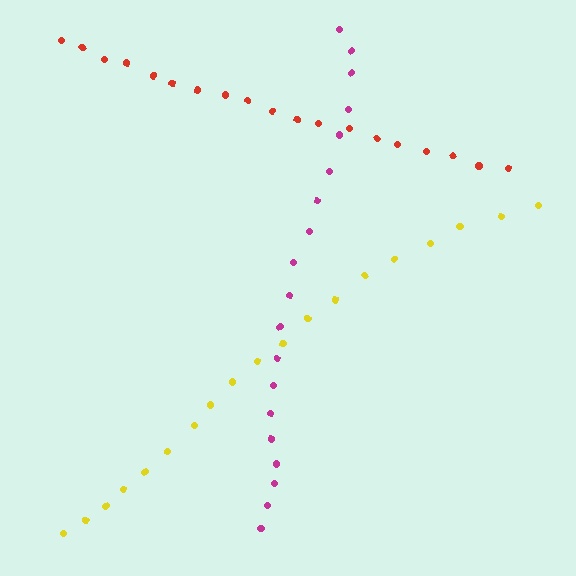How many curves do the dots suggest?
There are 3 distinct paths.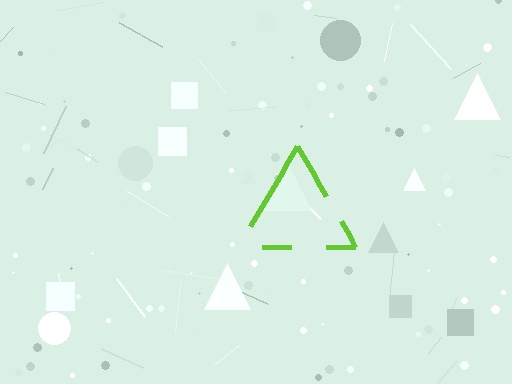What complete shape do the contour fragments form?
The contour fragments form a triangle.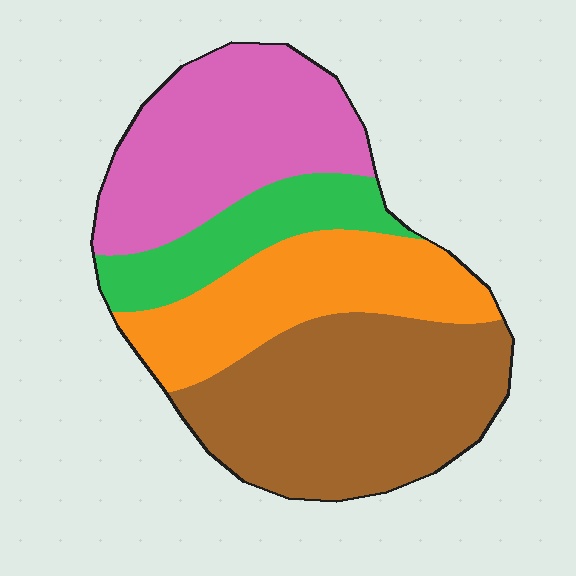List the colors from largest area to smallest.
From largest to smallest: brown, pink, orange, green.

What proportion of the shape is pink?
Pink takes up between a sixth and a third of the shape.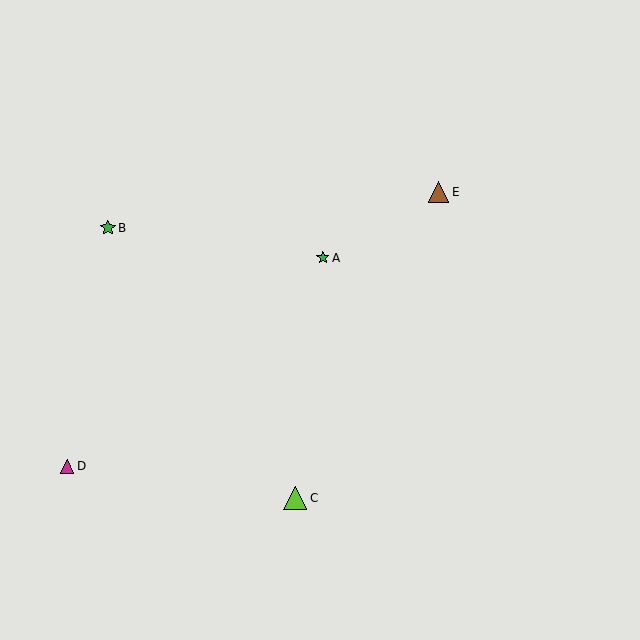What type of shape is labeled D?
Shape D is a magenta triangle.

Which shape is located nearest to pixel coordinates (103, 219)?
The green star (labeled B) at (108, 228) is nearest to that location.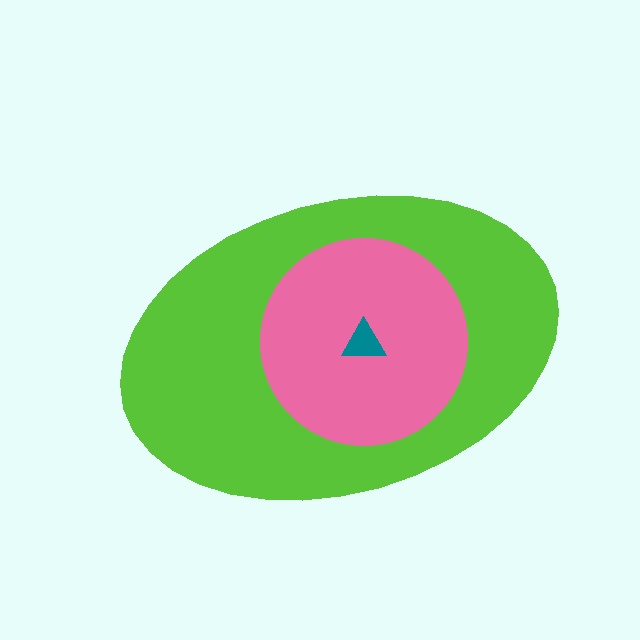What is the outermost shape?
The lime ellipse.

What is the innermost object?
The teal triangle.